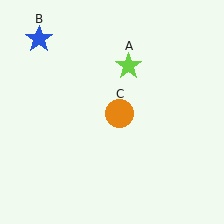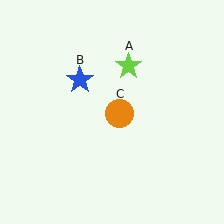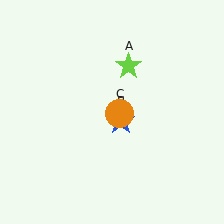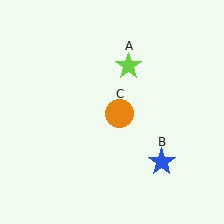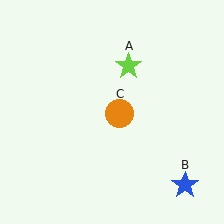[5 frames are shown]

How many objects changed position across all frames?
1 object changed position: blue star (object B).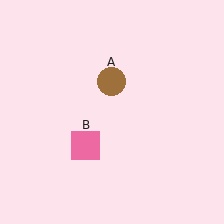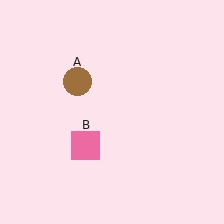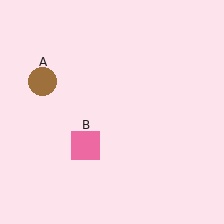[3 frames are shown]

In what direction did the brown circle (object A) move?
The brown circle (object A) moved left.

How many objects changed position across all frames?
1 object changed position: brown circle (object A).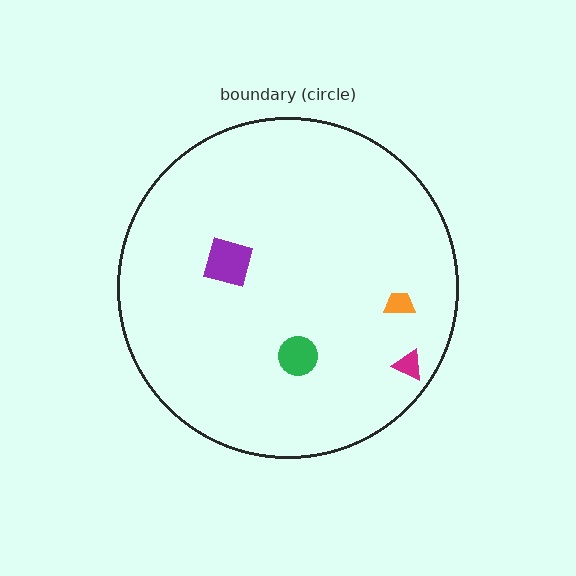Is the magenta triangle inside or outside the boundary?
Inside.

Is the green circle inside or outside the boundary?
Inside.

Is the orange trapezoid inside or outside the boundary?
Inside.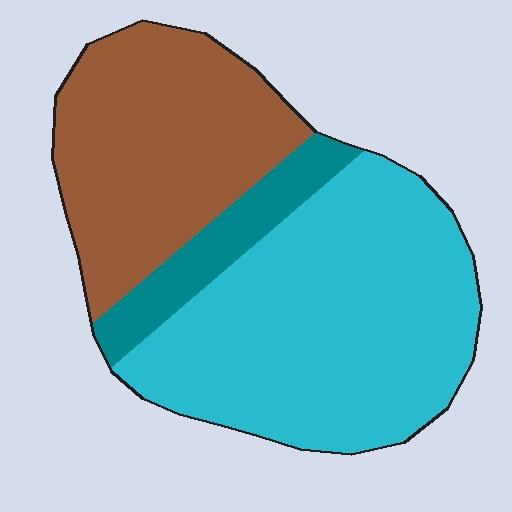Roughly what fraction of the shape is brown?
Brown takes up about three eighths (3/8) of the shape.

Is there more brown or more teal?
Brown.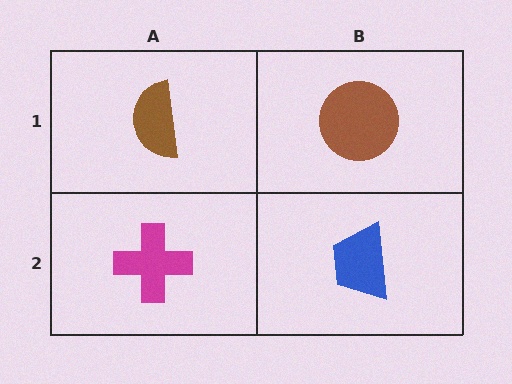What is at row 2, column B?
A blue trapezoid.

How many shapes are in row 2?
2 shapes.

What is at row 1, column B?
A brown circle.